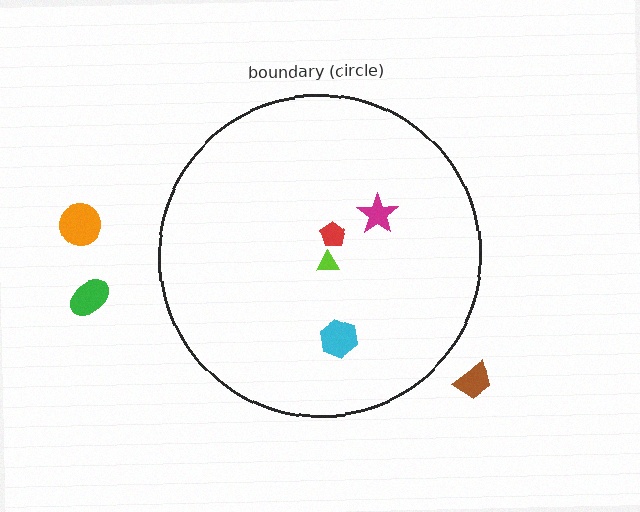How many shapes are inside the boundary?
4 inside, 3 outside.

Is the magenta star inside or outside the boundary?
Inside.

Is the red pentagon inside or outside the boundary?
Inside.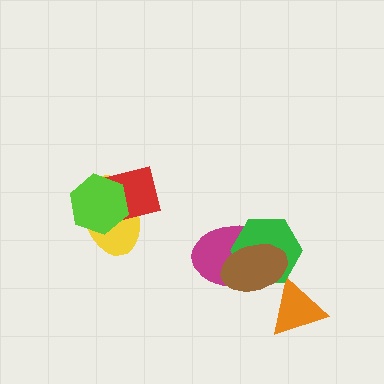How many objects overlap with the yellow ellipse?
2 objects overlap with the yellow ellipse.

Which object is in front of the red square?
The lime hexagon is in front of the red square.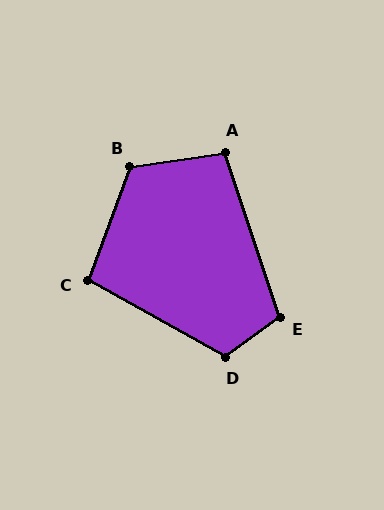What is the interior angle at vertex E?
Approximately 108 degrees (obtuse).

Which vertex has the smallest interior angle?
C, at approximately 99 degrees.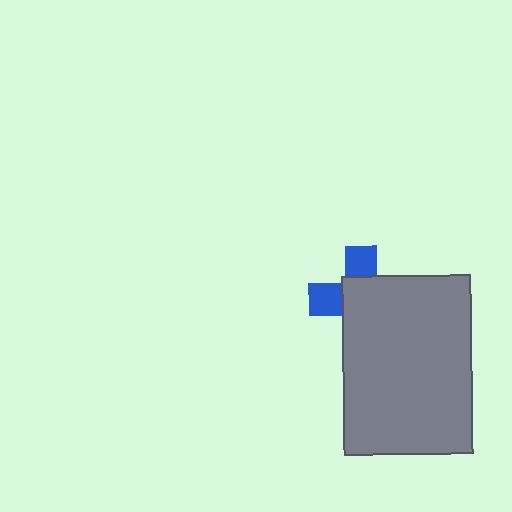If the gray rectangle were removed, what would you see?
You would see the complete blue cross.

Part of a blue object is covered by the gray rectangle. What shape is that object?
It is a cross.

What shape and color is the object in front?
The object in front is a gray rectangle.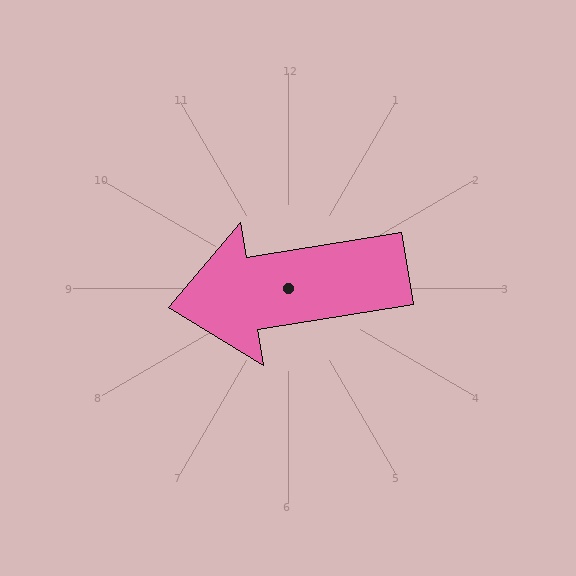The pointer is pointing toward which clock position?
Roughly 9 o'clock.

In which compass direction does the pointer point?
West.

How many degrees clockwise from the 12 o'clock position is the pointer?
Approximately 261 degrees.